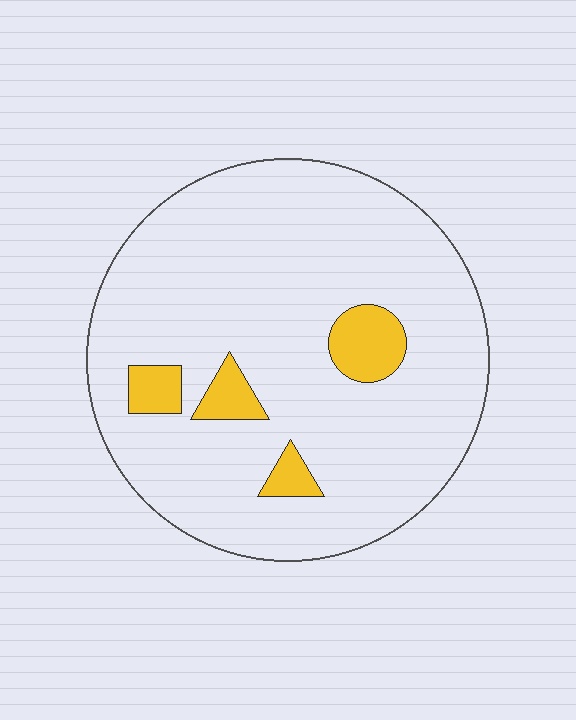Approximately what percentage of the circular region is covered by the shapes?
Approximately 10%.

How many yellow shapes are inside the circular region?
4.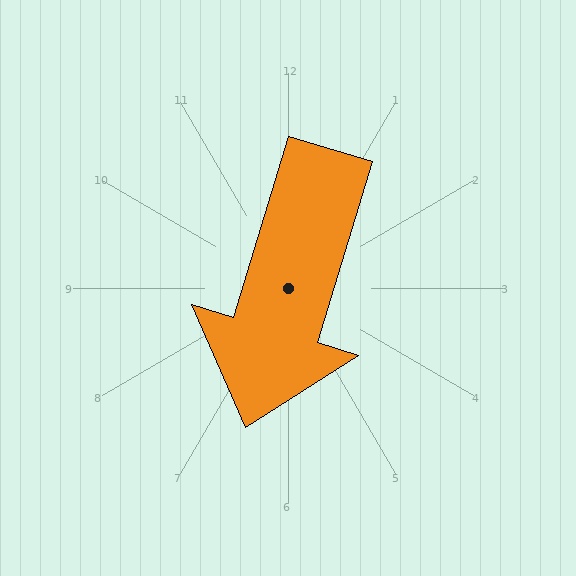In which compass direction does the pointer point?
South.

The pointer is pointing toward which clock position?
Roughly 7 o'clock.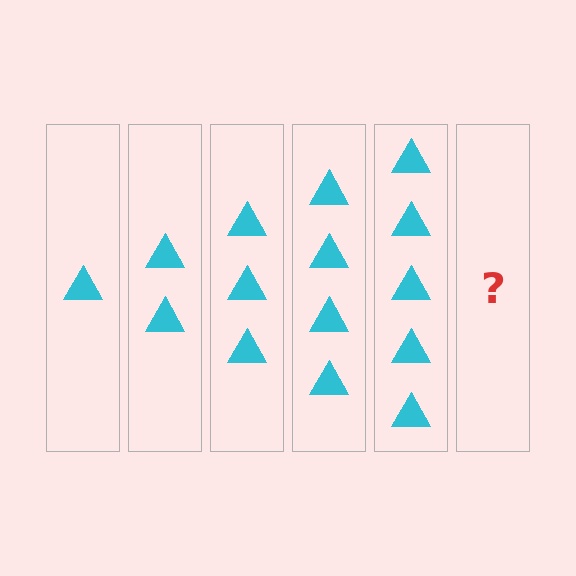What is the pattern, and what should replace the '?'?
The pattern is that each step adds one more triangle. The '?' should be 6 triangles.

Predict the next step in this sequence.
The next step is 6 triangles.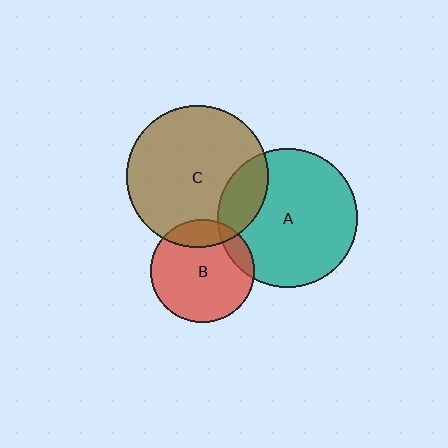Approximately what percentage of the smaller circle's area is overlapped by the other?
Approximately 20%.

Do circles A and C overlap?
Yes.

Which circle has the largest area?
Circle C (brown).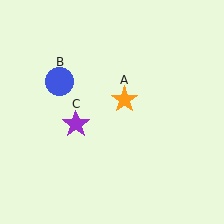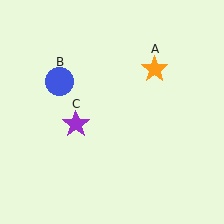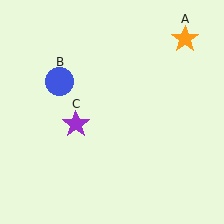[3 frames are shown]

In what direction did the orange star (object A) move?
The orange star (object A) moved up and to the right.